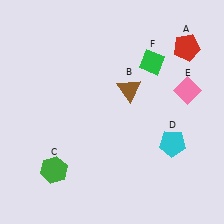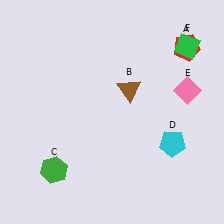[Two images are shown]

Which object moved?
The green diamond (F) moved right.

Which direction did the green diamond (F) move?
The green diamond (F) moved right.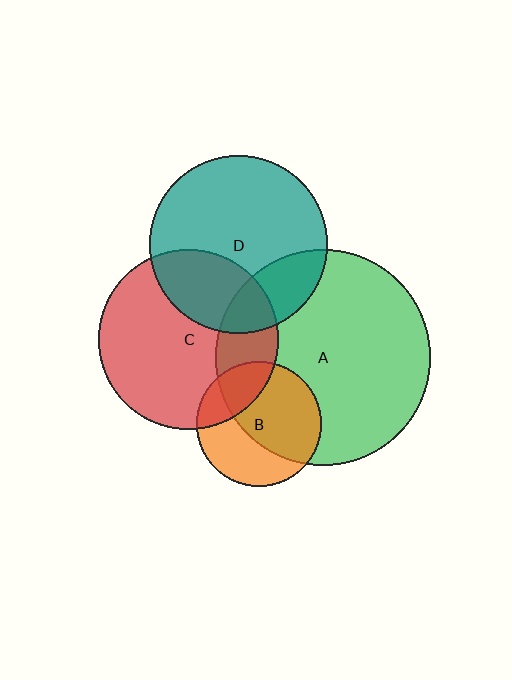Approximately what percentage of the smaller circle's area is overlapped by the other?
Approximately 25%.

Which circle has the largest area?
Circle A (green).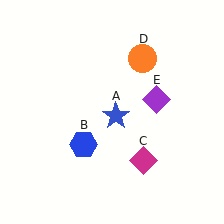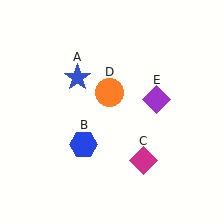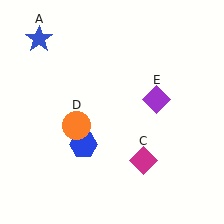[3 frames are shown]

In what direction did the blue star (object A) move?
The blue star (object A) moved up and to the left.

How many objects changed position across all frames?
2 objects changed position: blue star (object A), orange circle (object D).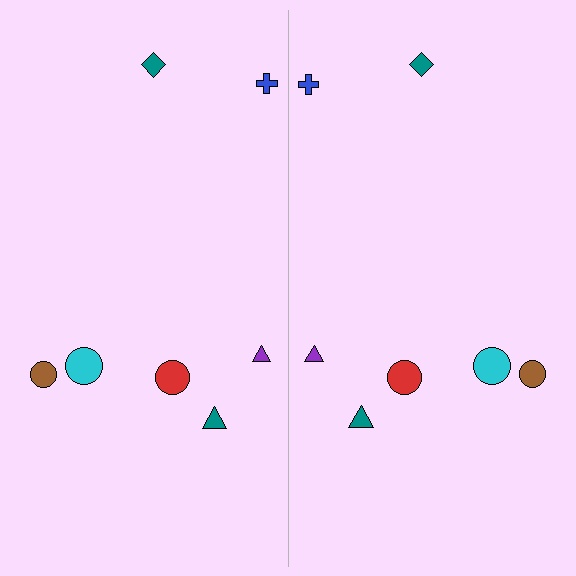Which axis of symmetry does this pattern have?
The pattern has a vertical axis of symmetry running through the center of the image.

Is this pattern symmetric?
Yes, this pattern has bilateral (reflection) symmetry.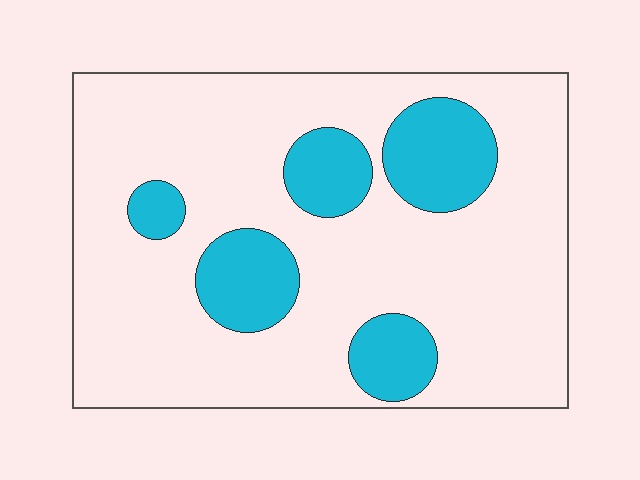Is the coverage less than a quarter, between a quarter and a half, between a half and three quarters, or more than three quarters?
Less than a quarter.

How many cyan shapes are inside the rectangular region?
5.